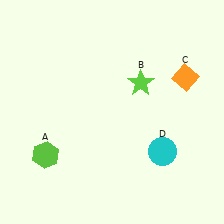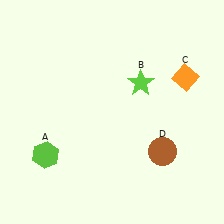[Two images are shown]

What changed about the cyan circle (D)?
In Image 1, D is cyan. In Image 2, it changed to brown.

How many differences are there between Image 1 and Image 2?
There is 1 difference between the two images.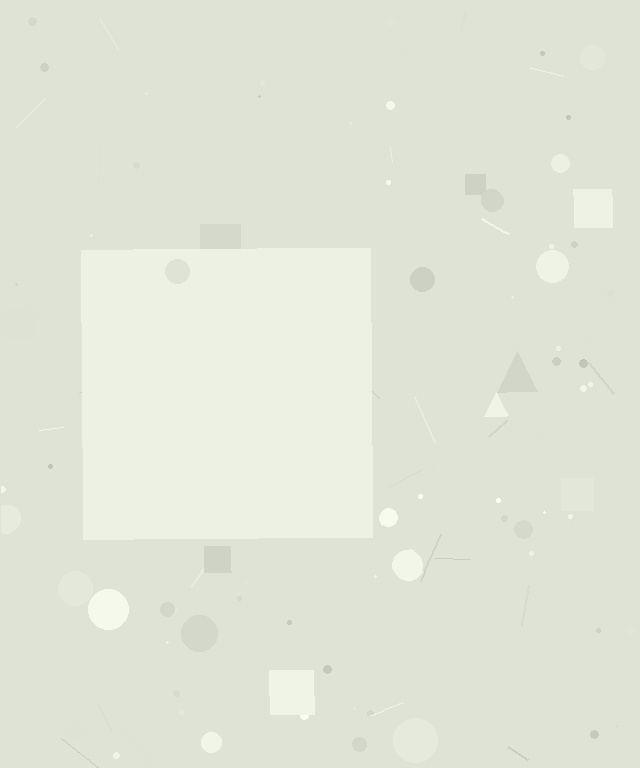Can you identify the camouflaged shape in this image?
The camouflaged shape is a square.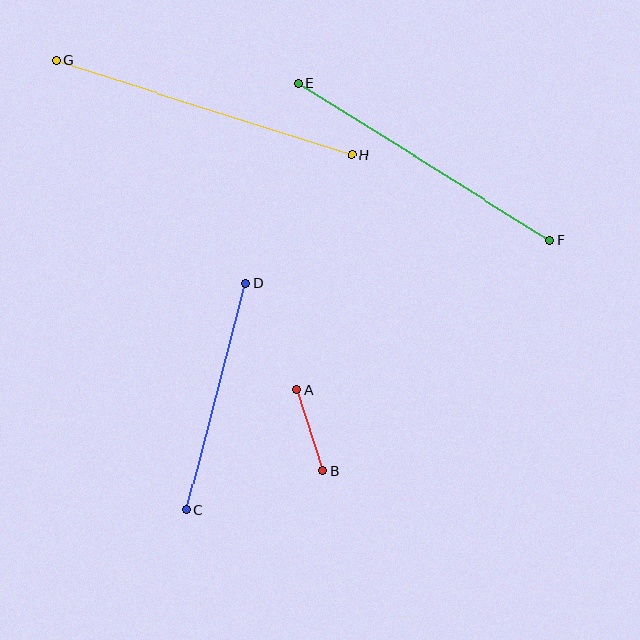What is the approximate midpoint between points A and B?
The midpoint is at approximately (309, 430) pixels.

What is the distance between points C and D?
The distance is approximately 234 pixels.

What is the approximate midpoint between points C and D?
The midpoint is at approximately (216, 396) pixels.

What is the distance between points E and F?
The distance is approximately 297 pixels.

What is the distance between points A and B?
The distance is approximately 85 pixels.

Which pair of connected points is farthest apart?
Points G and H are farthest apart.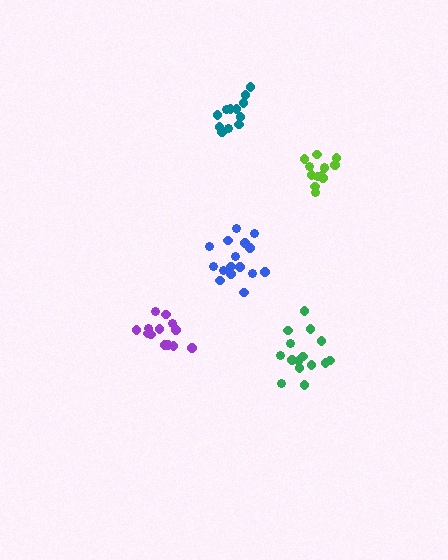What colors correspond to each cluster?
The clusters are colored: blue, lime, purple, teal, green.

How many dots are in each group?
Group 1: 17 dots, Group 2: 13 dots, Group 3: 13 dots, Group 4: 12 dots, Group 5: 15 dots (70 total).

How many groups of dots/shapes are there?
There are 5 groups.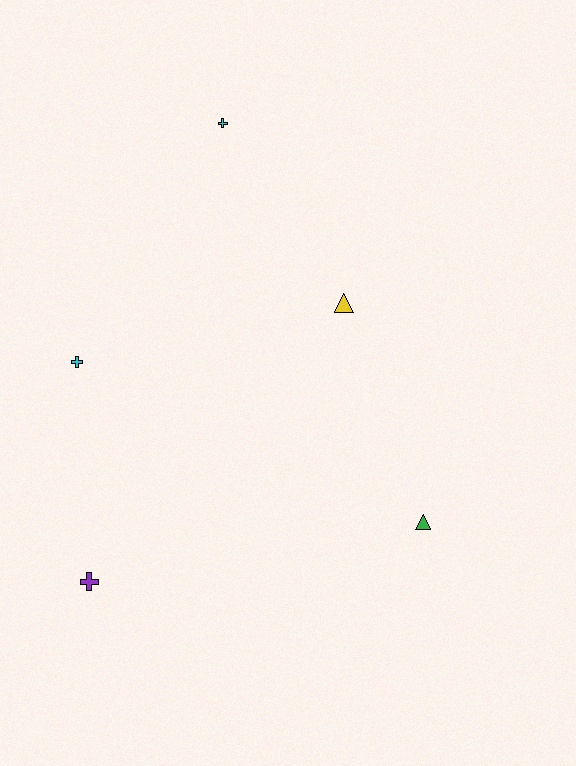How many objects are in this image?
There are 5 objects.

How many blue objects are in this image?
There are no blue objects.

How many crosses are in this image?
There are 3 crosses.